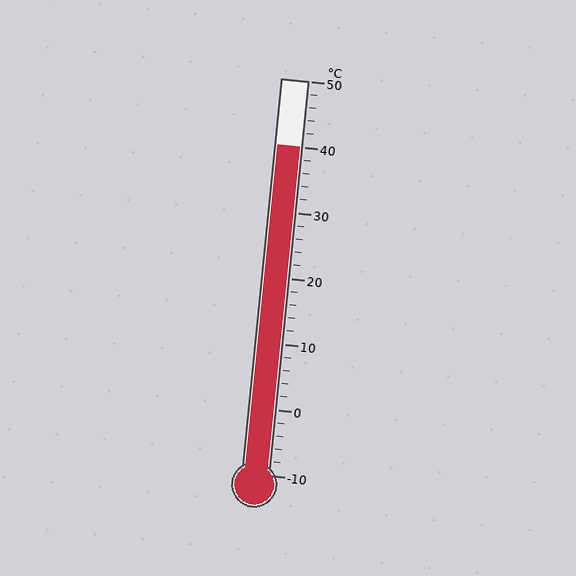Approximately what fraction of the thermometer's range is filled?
The thermometer is filled to approximately 85% of its range.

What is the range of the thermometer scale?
The thermometer scale ranges from -10°C to 50°C.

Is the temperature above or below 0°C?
The temperature is above 0°C.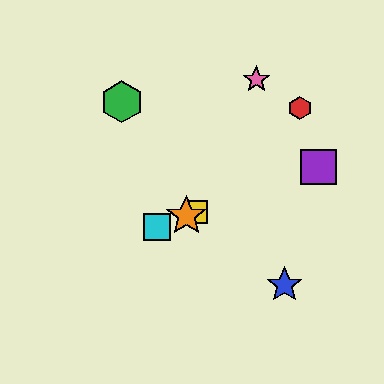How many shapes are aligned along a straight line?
4 shapes (the yellow square, the purple square, the orange star, the cyan square) are aligned along a straight line.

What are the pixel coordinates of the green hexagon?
The green hexagon is at (122, 102).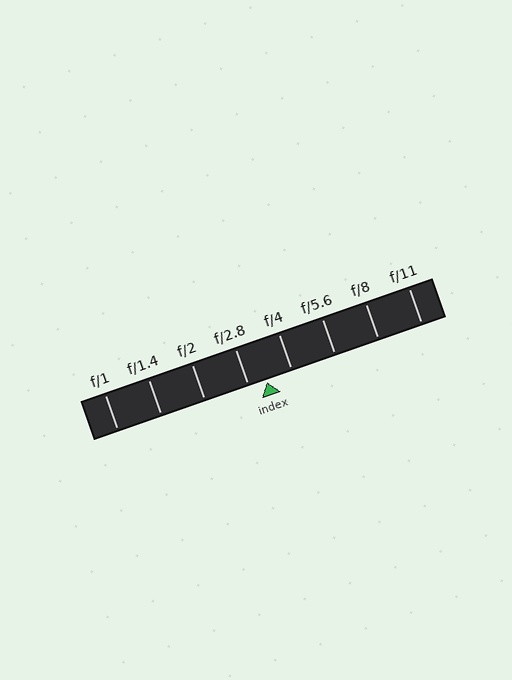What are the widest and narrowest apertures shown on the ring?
The widest aperture shown is f/1 and the narrowest is f/11.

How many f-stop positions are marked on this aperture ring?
There are 8 f-stop positions marked.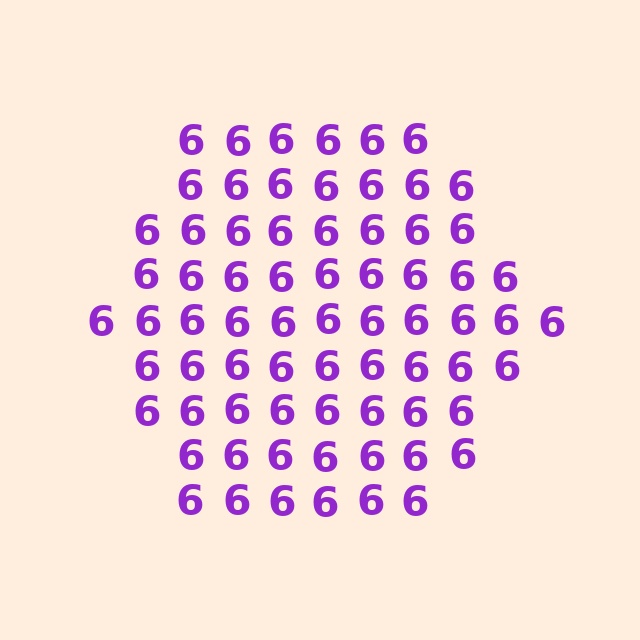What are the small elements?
The small elements are digit 6's.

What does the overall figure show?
The overall figure shows a hexagon.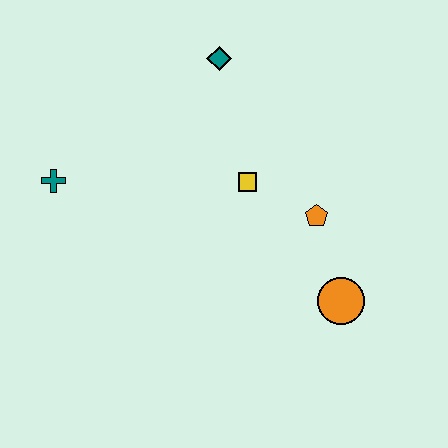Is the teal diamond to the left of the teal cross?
No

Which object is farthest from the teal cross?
The orange circle is farthest from the teal cross.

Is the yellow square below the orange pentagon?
No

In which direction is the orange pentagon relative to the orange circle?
The orange pentagon is above the orange circle.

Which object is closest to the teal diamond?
The yellow square is closest to the teal diamond.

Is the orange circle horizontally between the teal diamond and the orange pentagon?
No